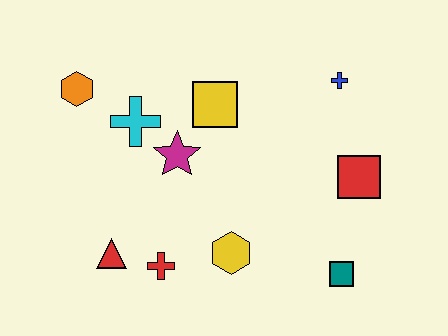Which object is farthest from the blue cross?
The red triangle is farthest from the blue cross.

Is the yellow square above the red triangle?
Yes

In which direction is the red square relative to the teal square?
The red square is above the teal square.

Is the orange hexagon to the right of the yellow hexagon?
No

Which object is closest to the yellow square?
The magenta star is closest to the yellow square.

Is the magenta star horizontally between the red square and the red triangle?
Yes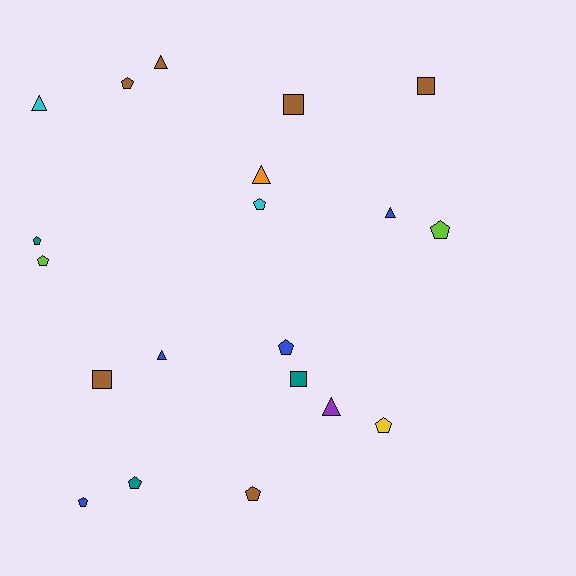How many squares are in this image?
There are 4 squares.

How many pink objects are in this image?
There are no pink objects.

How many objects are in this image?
There are 20 objects.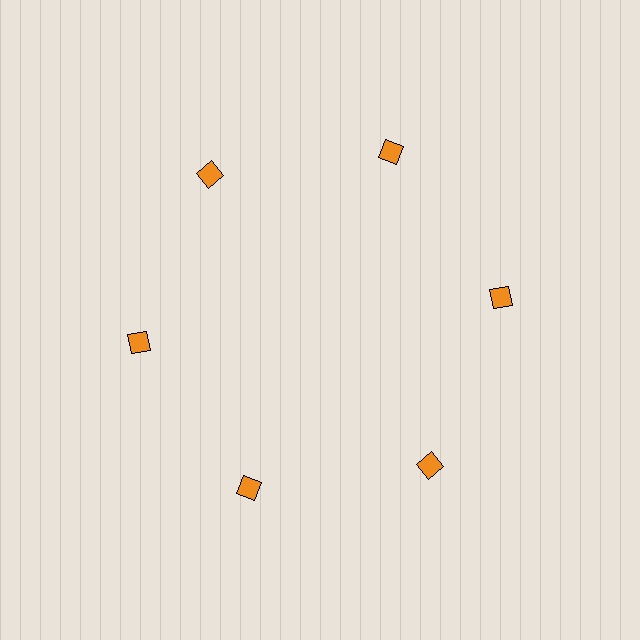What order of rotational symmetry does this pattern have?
This pattern has 6-fold rotational symmetry.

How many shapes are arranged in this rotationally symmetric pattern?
There are 6 shapes, arranged in 6 groups of 1.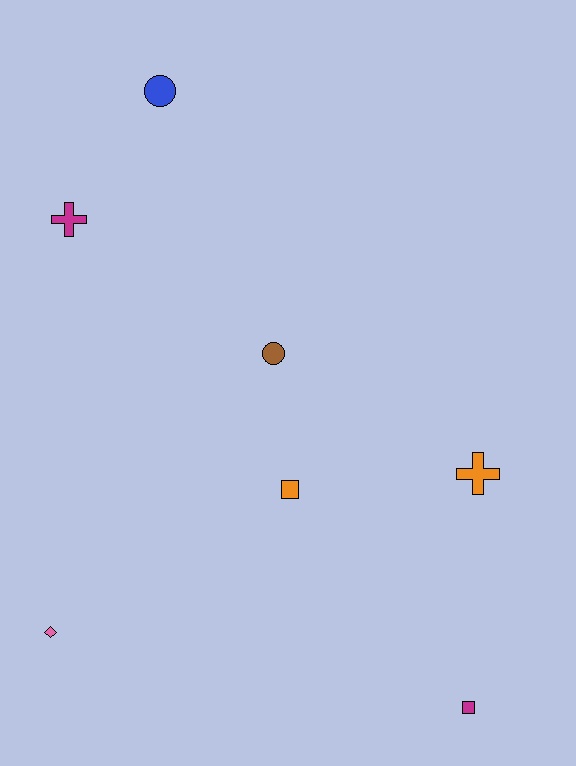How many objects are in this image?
There are 7 objects.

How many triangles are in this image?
There are no triangles.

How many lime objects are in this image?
There are no lime objects.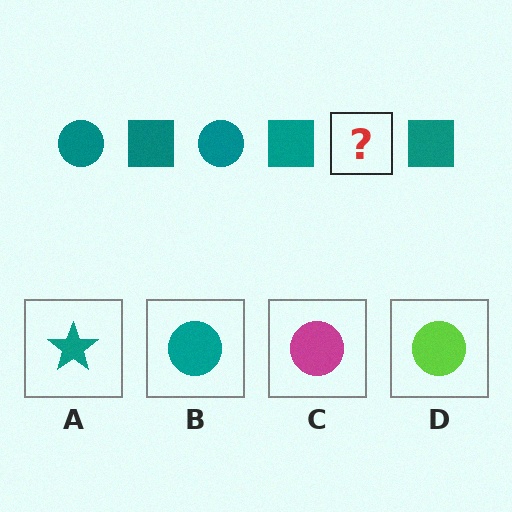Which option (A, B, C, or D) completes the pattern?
B.